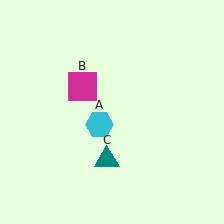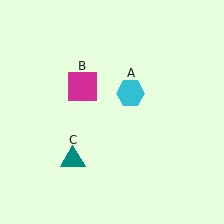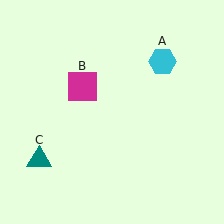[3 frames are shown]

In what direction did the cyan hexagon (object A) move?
The cyan hexagon (object A) moved up and to the right.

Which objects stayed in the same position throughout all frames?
Magenta square (object B) remained stationary.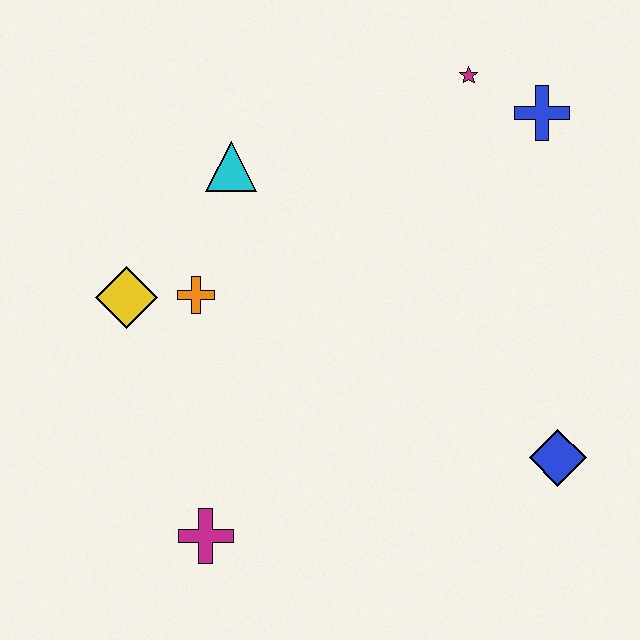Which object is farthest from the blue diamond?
The yellow diamond is farthest from the blue diamond.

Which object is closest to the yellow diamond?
The orange cross is closest to the yellow diamond.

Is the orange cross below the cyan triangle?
Yes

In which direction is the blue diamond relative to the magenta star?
The blue diamond is below the magenta star.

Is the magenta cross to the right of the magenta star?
No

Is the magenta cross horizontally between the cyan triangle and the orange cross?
Yes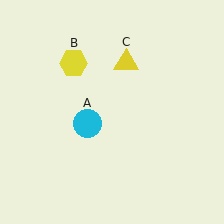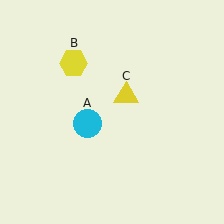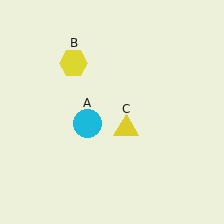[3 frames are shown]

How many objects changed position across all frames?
1 object changed position: yellow triangle (object C).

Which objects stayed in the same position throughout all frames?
Cyan circle (object A) and yellow hexagon (object B) remained stationary.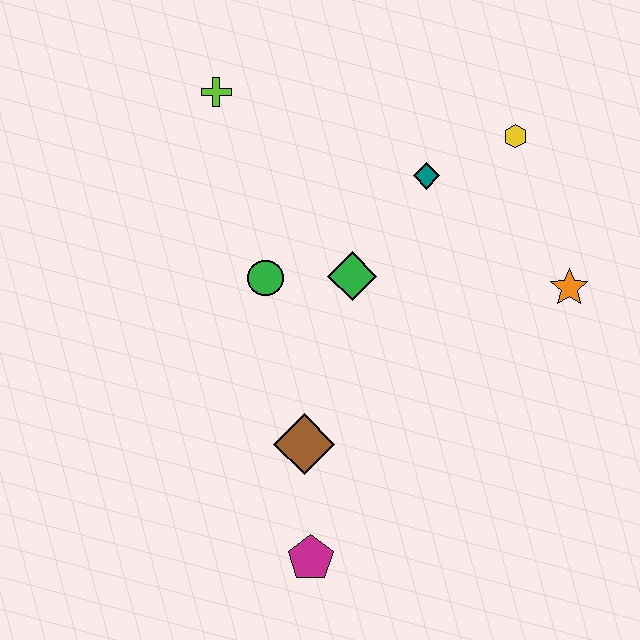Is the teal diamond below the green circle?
No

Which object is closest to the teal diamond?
The yellow hexagon is closest to the teal diamond.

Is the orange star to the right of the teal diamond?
Yes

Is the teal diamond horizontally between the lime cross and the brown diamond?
No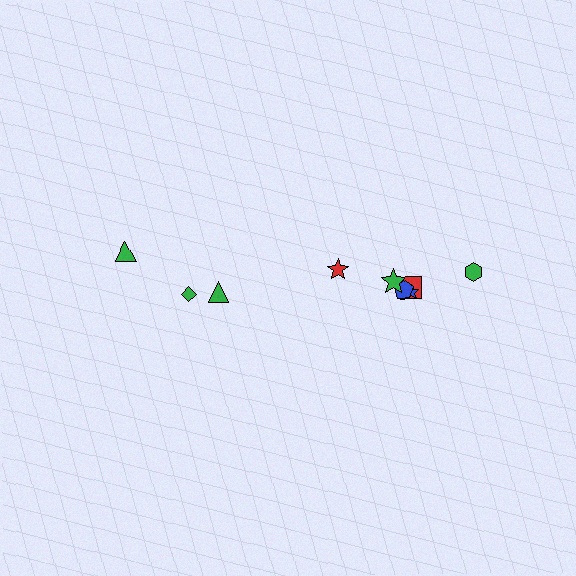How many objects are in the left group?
There are 3 objects.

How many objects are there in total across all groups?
There are 9 objects.